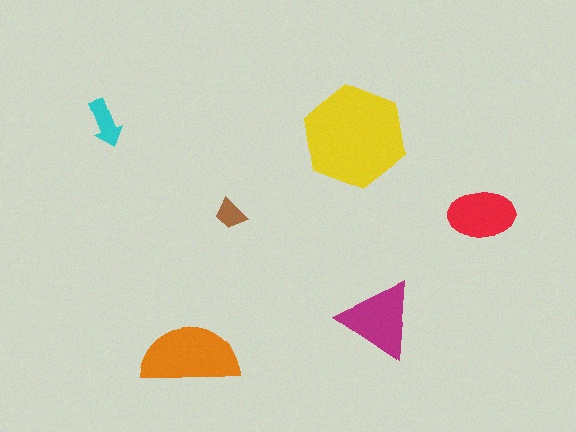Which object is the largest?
The yellow hexagon.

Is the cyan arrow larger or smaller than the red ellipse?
Smaller.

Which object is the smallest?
The brown trapezoid.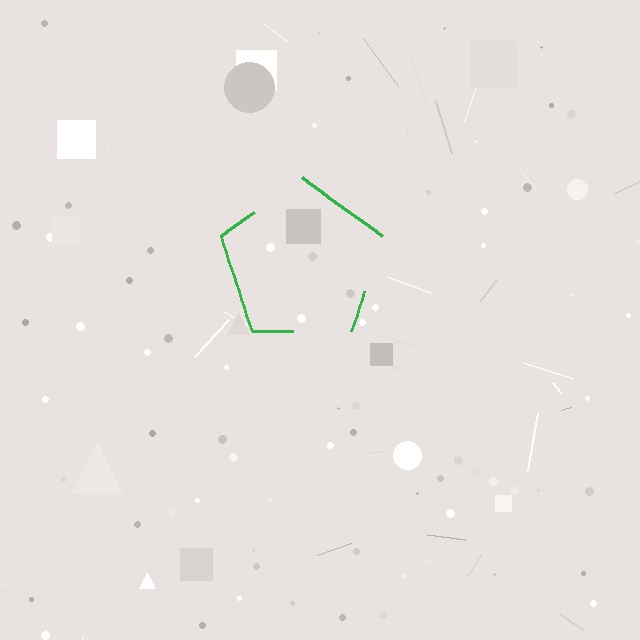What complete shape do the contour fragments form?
The contour fragments form a pentagon.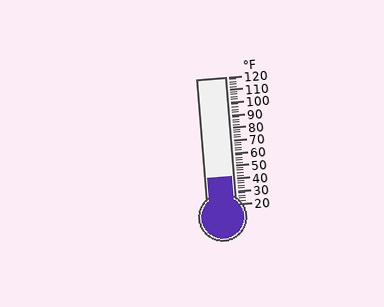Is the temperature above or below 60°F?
The temperature is below 60°F.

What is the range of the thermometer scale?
The thermometer scale ranges from 20°F to 120°F.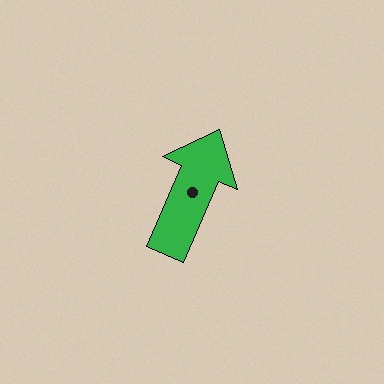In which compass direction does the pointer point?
Northeast.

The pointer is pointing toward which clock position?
Roughly 1 o'clock.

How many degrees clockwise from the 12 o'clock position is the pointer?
Approximately 23 degrees.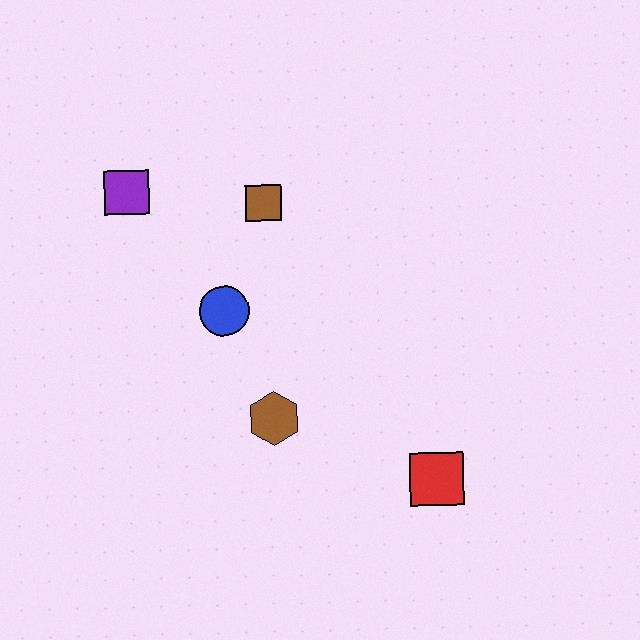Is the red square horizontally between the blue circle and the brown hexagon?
No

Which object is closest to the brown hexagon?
The blue circle is closest to the brown hexagon.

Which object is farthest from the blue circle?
The red square is farthest from the blue circle.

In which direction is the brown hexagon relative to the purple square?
The brown hexagon is below the purple square.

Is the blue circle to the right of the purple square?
Yes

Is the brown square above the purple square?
No